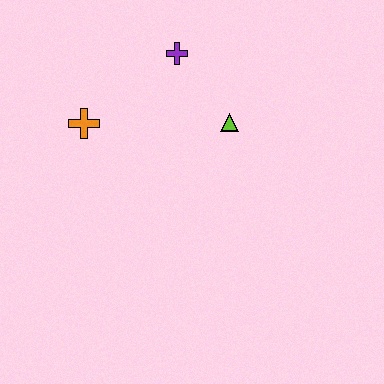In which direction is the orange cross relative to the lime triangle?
The orange cross is to the left of the lime triangle.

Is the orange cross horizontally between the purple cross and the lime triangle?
No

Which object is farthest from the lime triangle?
The orange cross is farthest from the lime triangle.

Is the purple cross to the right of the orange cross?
Yes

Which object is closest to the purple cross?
The lime triangle is closest to the purple cross.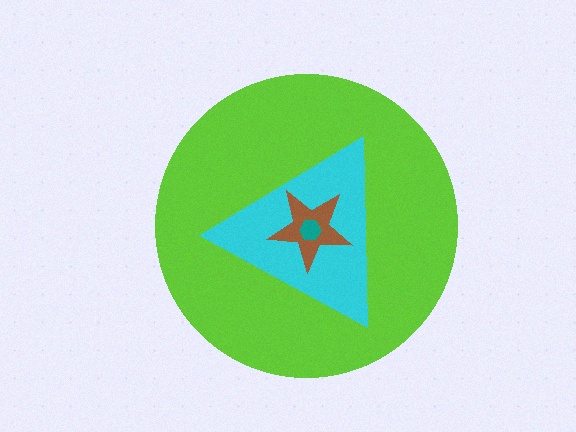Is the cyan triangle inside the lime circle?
Yes.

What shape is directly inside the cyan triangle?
The brown star.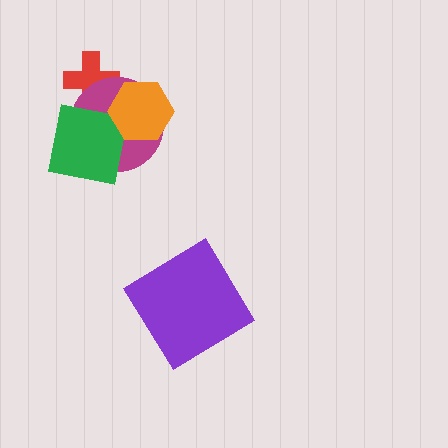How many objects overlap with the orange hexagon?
2 objects overlap with the orange hexagon.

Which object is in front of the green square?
The orange hexagon is in front of the green square.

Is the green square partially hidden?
Yes, it is partially covered by another shape.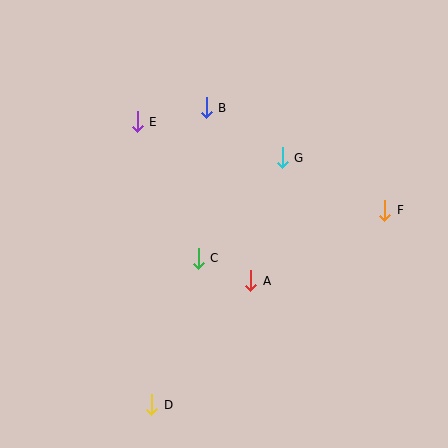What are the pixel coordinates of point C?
Point C is at (198, 258).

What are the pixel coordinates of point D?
Point D is at (152, 405).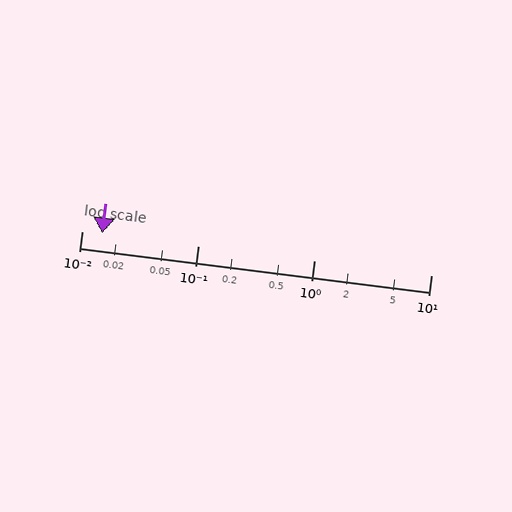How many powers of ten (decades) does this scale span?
The scale spans 3 decades, from 0.01 to 10.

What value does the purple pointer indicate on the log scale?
The pointer indicates approximately 0.015.